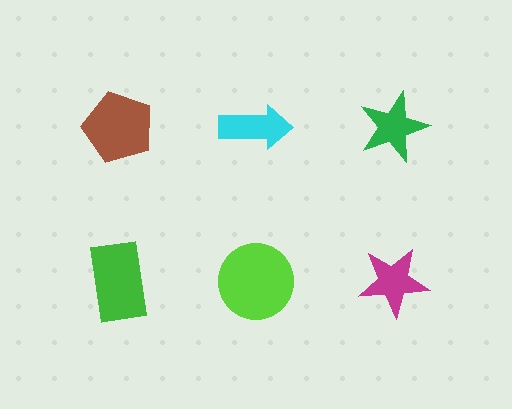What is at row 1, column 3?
A green star.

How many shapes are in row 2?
3 shapes.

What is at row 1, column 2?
A cyan arrow.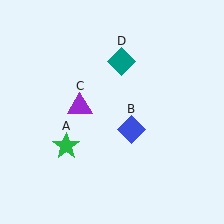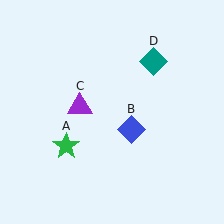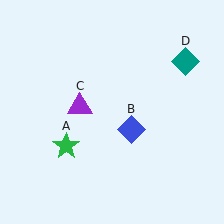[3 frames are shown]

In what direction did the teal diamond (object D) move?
The teal diamond (object D) moved right.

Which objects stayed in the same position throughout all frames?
Green star (object A) and blue diamond (object B) and purple triangle (object C) remained stationary.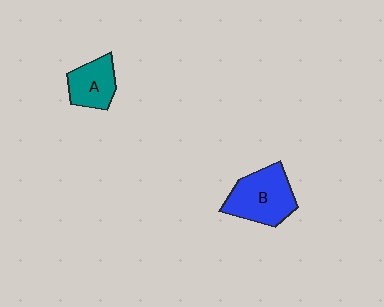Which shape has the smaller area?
Shape A (teal).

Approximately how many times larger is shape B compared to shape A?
Approximately 1.5 times.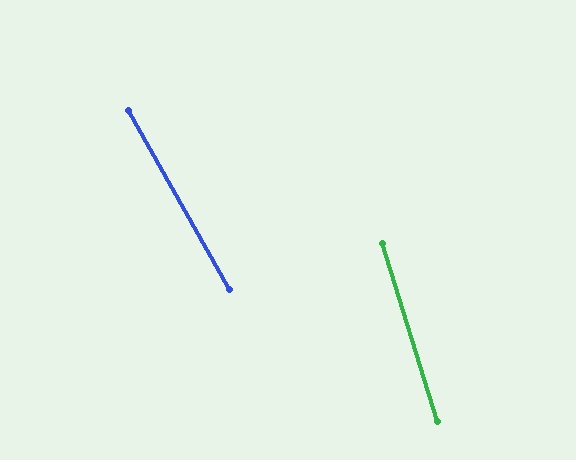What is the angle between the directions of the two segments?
Approximately 12 degrees.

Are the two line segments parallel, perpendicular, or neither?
Neither parallel nor perpendicular — they differ by about 12°.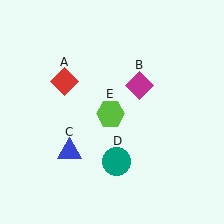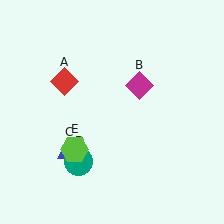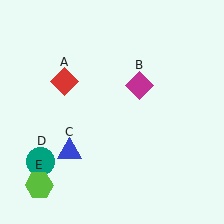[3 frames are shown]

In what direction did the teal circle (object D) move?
The teal circle (object D) moved left.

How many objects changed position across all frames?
2 objects changed position: teal circle (object D), lime hexagon (object E).